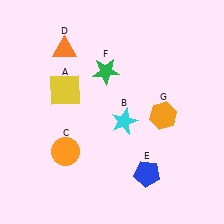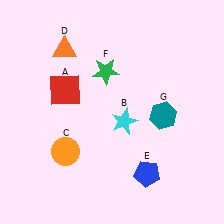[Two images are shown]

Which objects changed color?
A changed from yellow to red. G changed from orange to teal.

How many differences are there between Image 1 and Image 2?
There are 2 differences between the two images.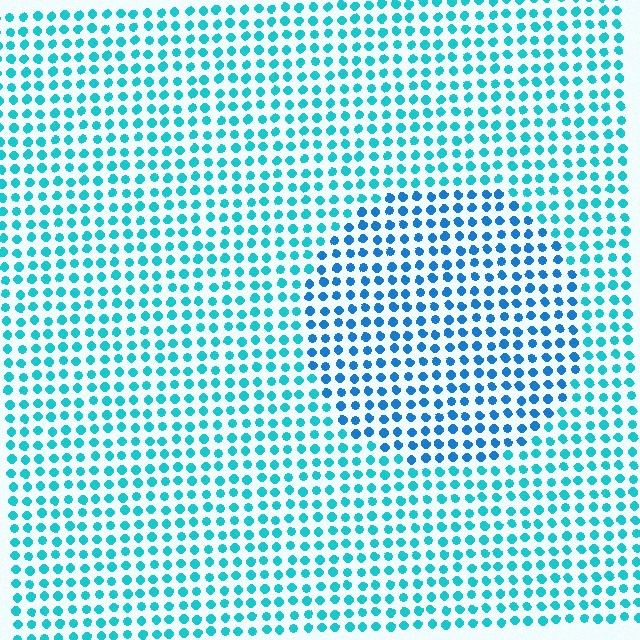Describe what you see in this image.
The image is filled with small cyan elements in a uniform arrangement. A circle-shaped region is visible where the elements are tinted to a slightly different hue, forming a subtle color boundary.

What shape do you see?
I see a circle.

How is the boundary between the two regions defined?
The boundary is defined purely by a slight shift in hue (about 26 degrees). Spacing, size, and orientation are identical on both sides.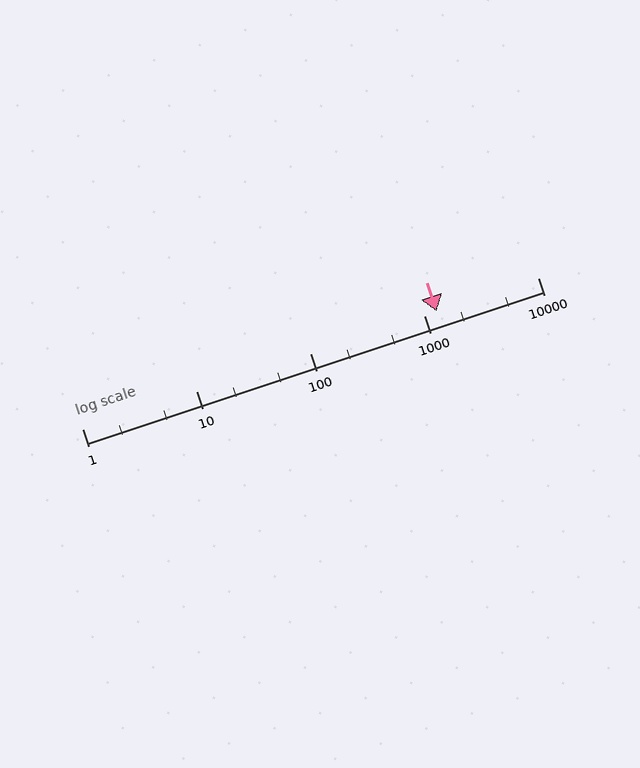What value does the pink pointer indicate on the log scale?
The pointer indicates approximately 1300.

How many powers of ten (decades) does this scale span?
The scale spans 4 decades, from 1 to 10000.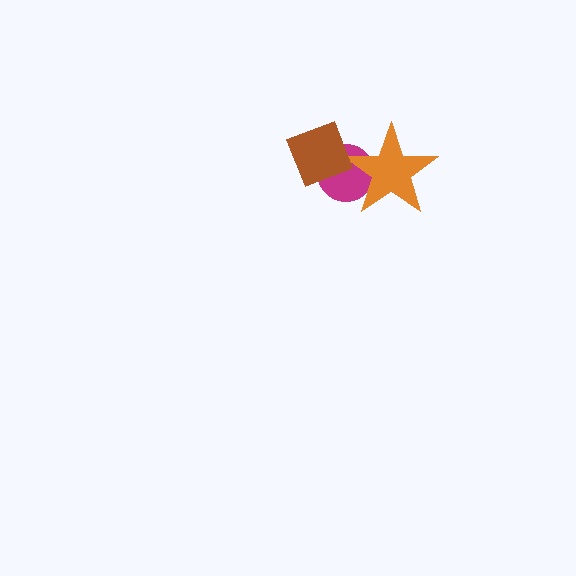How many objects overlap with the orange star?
2 objects overlap with the orange star.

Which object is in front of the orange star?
The brown diamond is in front of the orange star.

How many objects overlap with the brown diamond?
2 objects overlap with the brown diamond.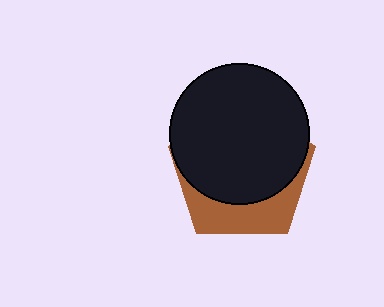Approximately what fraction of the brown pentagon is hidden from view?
Roughly 70% of the brown pentagon is hidden behind the black circle.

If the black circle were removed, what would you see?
You would see the complete brown pentagon.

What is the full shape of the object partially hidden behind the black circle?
The partially hidden object is a brown pentagon.